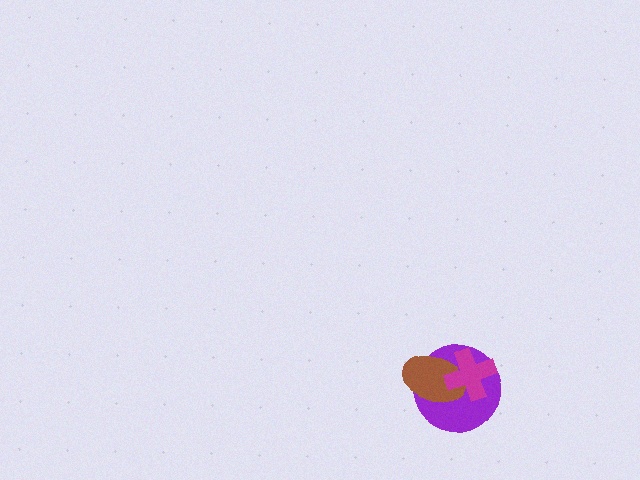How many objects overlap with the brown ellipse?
2 objects overlap with the brown ellipse.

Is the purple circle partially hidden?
Yes, it is partially covered by another shape.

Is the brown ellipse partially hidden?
Yes, it is partially covered by another shape.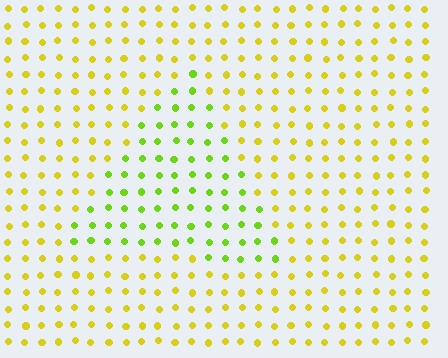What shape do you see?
I see a triangle.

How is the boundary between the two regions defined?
The boundary is defined purely by a slight shift in hue (about 36 degrees). Spacing, size, and orientation are identical on both sides.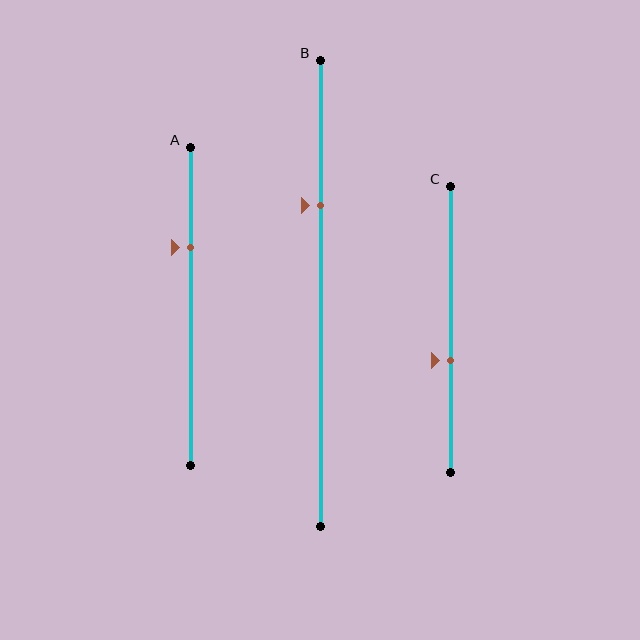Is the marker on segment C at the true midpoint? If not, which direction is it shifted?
No, the marker on segment C is shifted downward by about 11% of the segment length.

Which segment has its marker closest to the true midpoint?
Segment C has its marker closest to the true midpoint.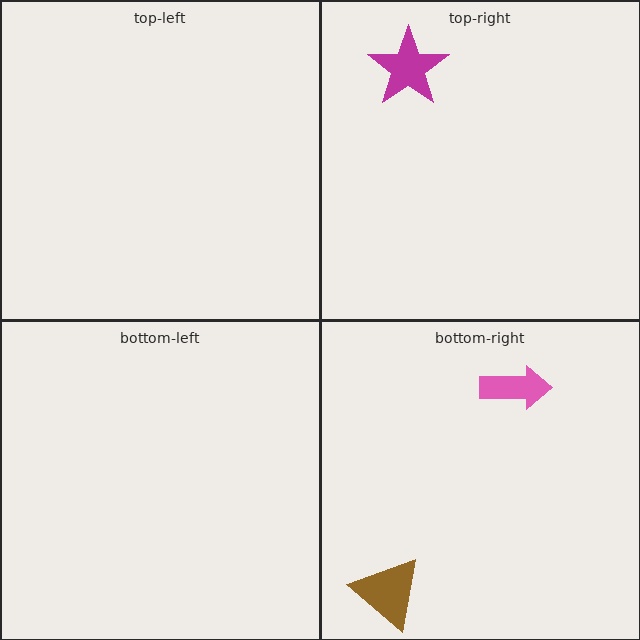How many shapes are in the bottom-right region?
2.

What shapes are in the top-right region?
The magenta star.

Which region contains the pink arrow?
The bottom-right region.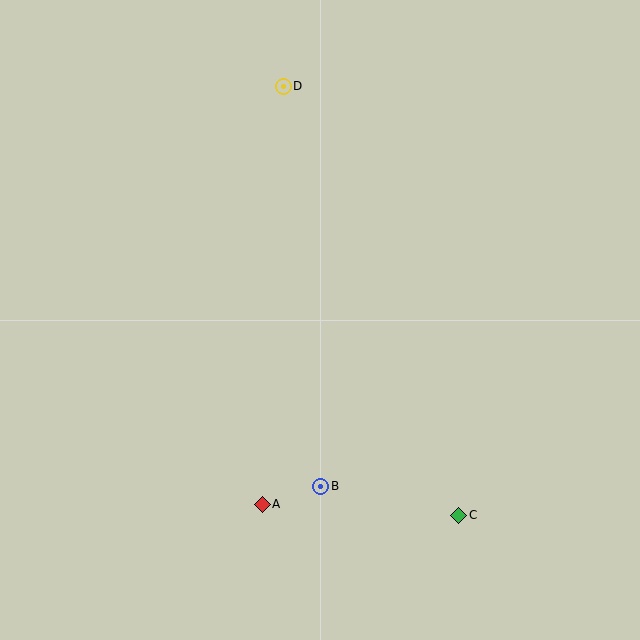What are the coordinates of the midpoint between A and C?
The midpoint between A and C is at (361, 510).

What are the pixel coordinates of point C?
Point C is at (459, 515).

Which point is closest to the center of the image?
Point B at (321, 486) is closest to the center.